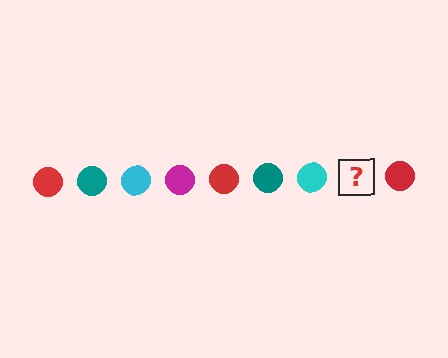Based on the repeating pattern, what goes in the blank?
The blank should be a magenta circle.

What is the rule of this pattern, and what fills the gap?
The rule is that the pattern cycles through red, teal, cyan, magenta circles. The gap should be filled with a magenta circle.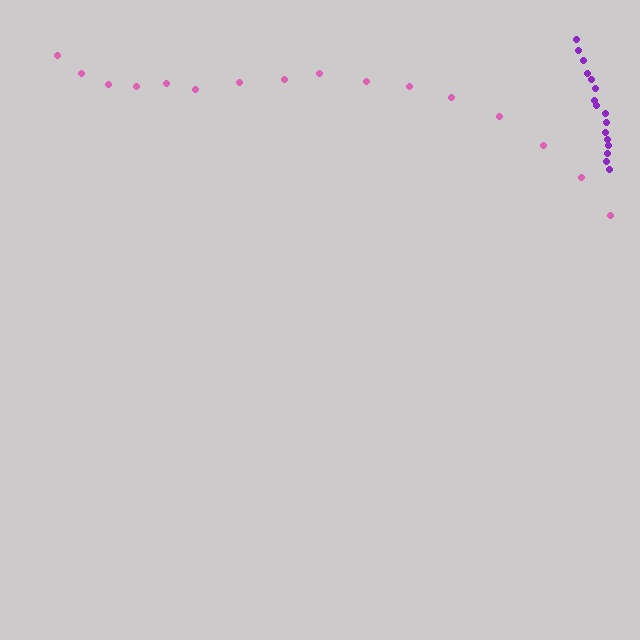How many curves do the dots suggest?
There are 2 distinct paths.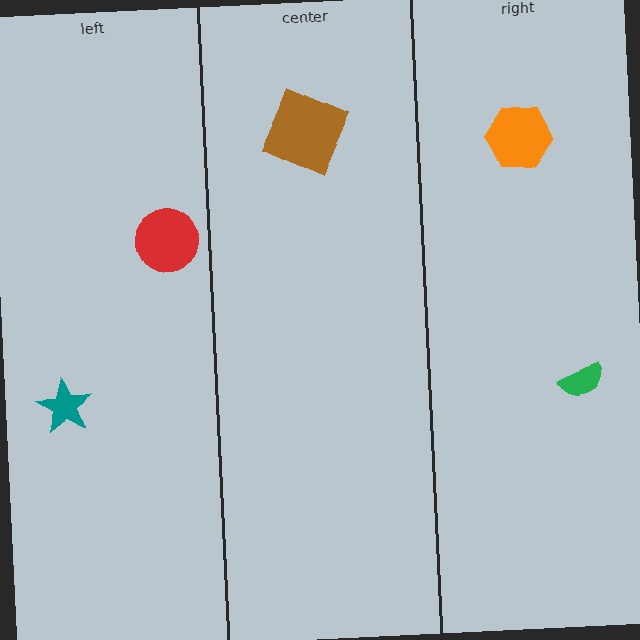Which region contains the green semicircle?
The right region.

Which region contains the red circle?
The left region.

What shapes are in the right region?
The orange hexagon, the green semicircle.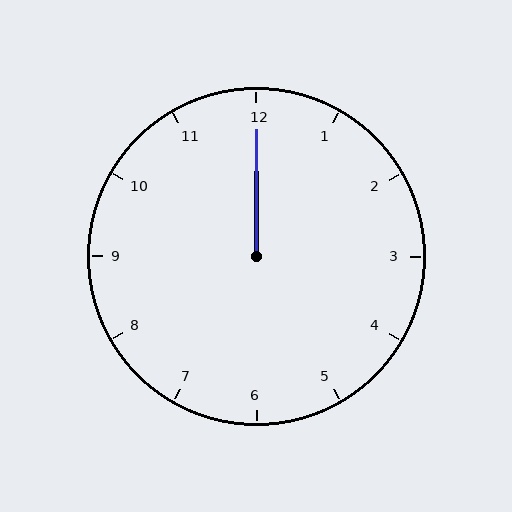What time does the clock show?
12:00.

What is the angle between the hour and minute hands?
Approximately 0 degrees.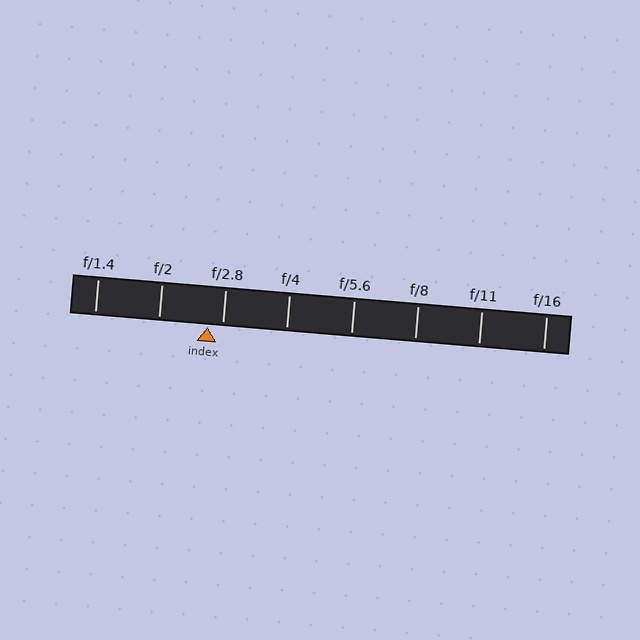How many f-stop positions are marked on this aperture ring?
There are 8 f-stop positions marked.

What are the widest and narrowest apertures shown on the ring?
The widest aperture shown is f/1.4 and the narrowest is f/16.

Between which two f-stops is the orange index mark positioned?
The index mark is between f/2 and f/2.8.